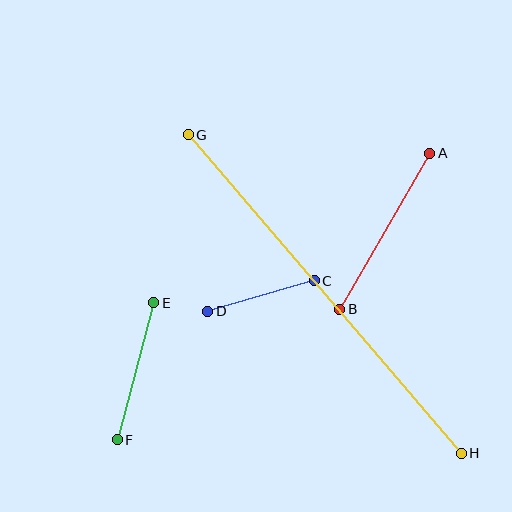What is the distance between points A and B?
The distance is approximately 180 pixels.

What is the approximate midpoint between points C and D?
The midpoint is at approximately (261, 296) pixels.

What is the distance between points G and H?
The distance is approximately 420 pixels.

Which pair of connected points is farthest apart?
Points G and H are farthest apart.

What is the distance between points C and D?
The distance is approximately 111 pixels.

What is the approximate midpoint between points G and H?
The midpoint is at approximately (325, 294) pixels.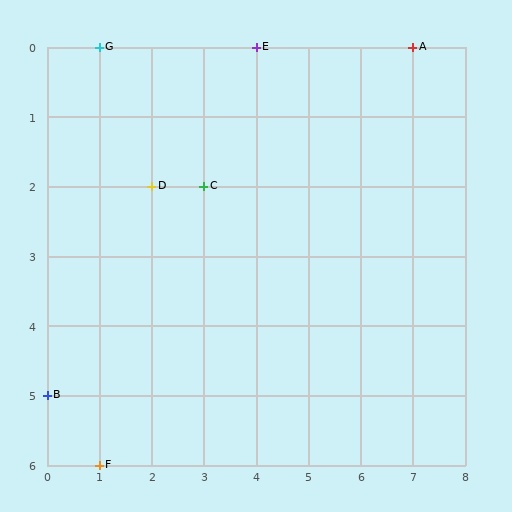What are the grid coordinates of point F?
Point F is at grid coordinates (1, 6).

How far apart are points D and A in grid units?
Points D and A are 5 columns and 2 rows apart (about 5.4 grid units diagonally).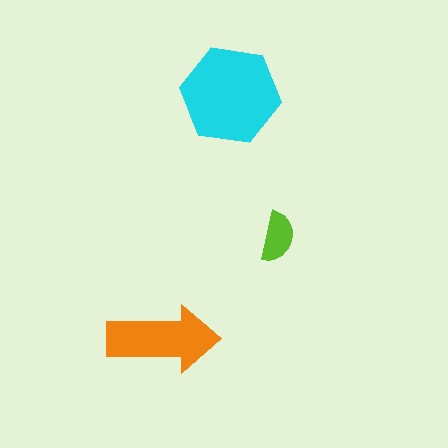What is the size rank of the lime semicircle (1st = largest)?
3rd.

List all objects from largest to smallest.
The cyan hexagon, the orange arrow, the lime semicircle.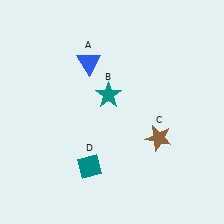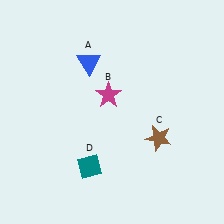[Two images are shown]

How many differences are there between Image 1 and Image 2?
There is 1 difference between the two images.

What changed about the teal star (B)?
In Image 1, B is teal. In Image 2, it changed to magenta.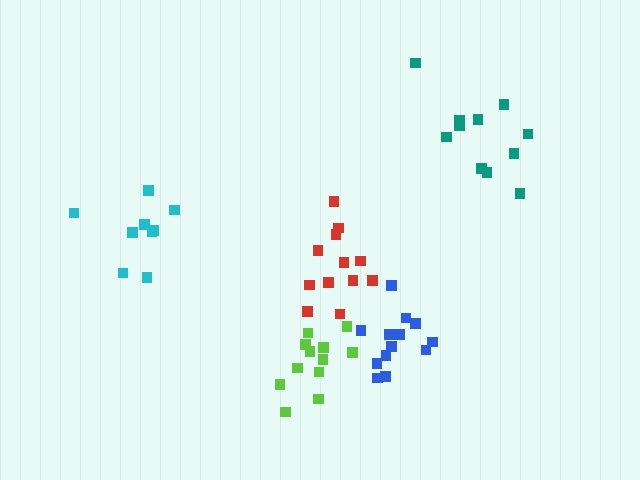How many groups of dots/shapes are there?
There are 5 groups.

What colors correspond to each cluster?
The clusters are colored: blue, lime, teal, red, cyan.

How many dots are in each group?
Group 1: 13 dots, Group 2: 12 dots, Group 3: 11 dots, Group 4: 12 dots, Group 5: 9 dots (57 total).